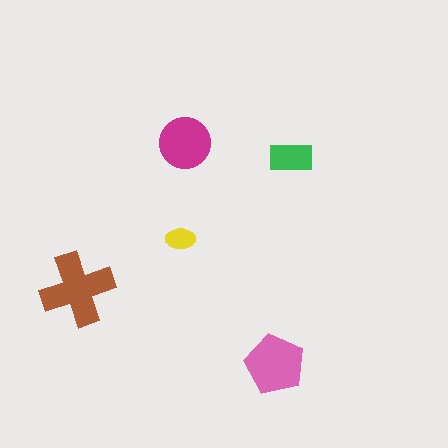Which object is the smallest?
The yellow ellipse.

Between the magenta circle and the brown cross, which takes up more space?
The brown cross.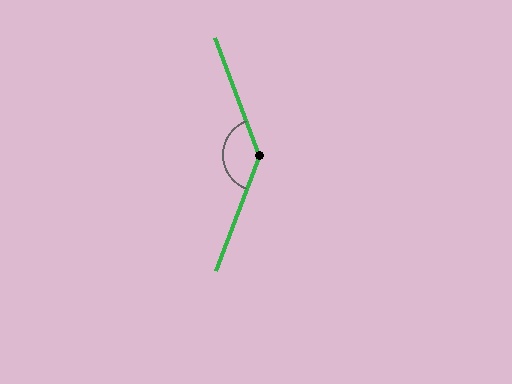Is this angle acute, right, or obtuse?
It is obtuse.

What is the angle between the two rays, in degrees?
Approximately 139 degrees.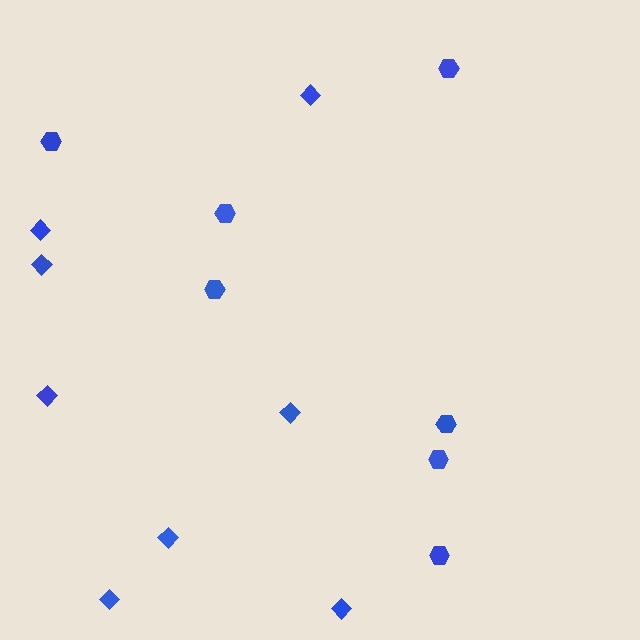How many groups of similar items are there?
There are 2 groups: one group of hexagons (7) and one group of diamonds (8).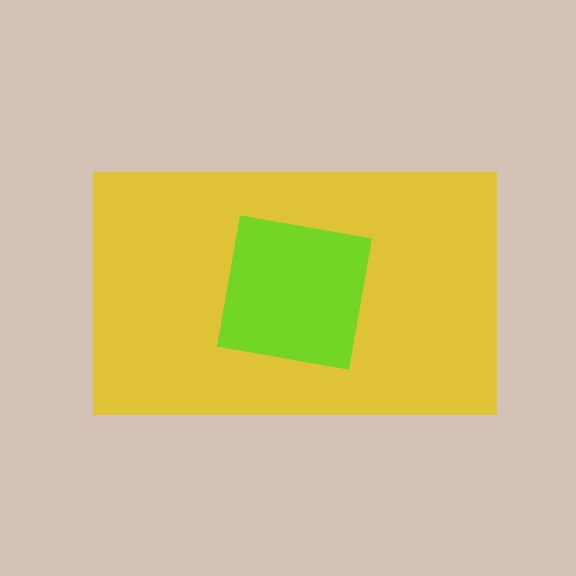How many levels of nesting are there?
2.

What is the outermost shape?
The yellow rectangle.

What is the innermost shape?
The lime square.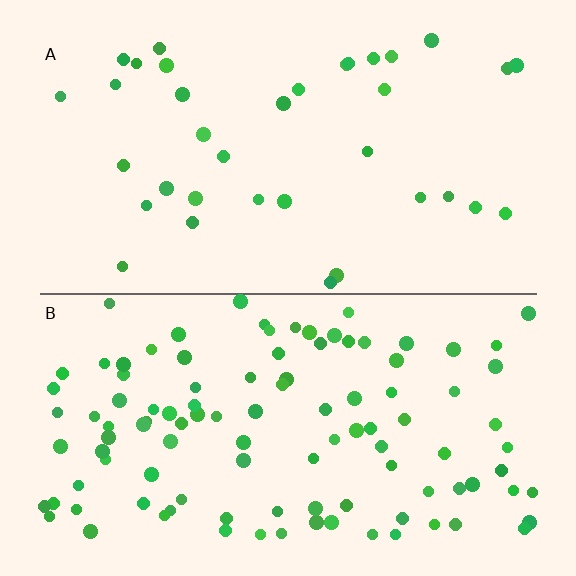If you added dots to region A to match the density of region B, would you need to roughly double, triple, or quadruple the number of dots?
Approximately triple.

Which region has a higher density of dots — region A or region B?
B (the bottom).